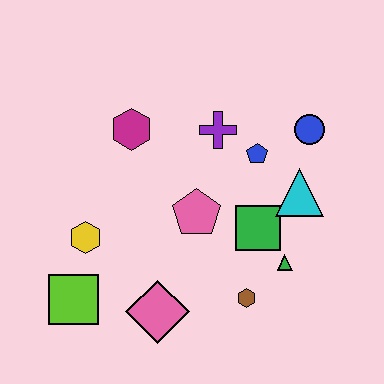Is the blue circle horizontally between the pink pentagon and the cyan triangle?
No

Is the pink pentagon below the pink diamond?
No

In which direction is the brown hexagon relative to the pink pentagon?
The brown hexagon is below the pink pentagon.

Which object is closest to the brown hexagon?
The green triangle is closest to the brown hexagon.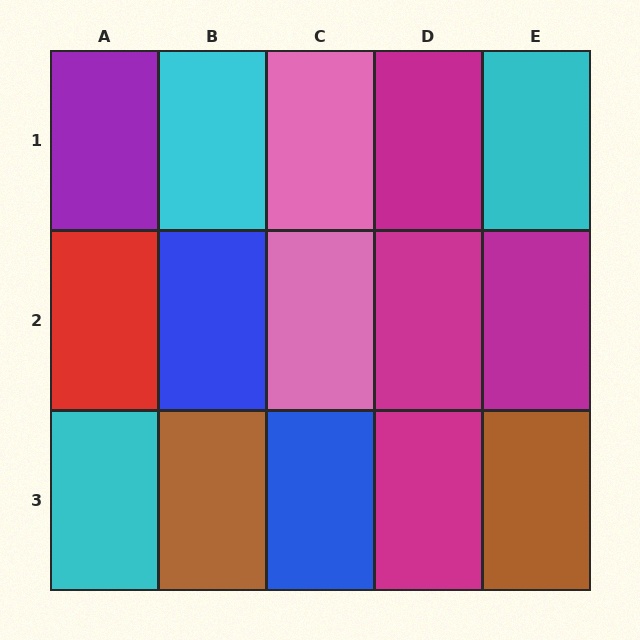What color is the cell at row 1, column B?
Cyan.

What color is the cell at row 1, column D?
Magenta.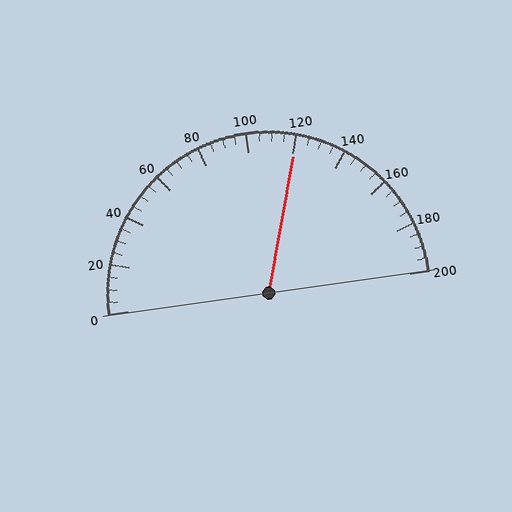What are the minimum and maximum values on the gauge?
The gauge ranges from 0 to 200.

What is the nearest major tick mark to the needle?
The nearest major tick mark is 120.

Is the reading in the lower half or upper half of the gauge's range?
The reading is in the upper half of the range (0 to 200).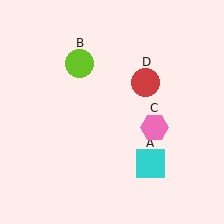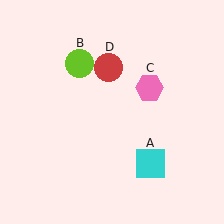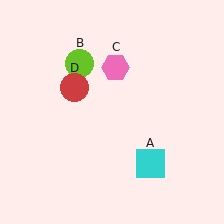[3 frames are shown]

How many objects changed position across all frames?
2 objects changed position: pink hexagon (object C), red circle (object D).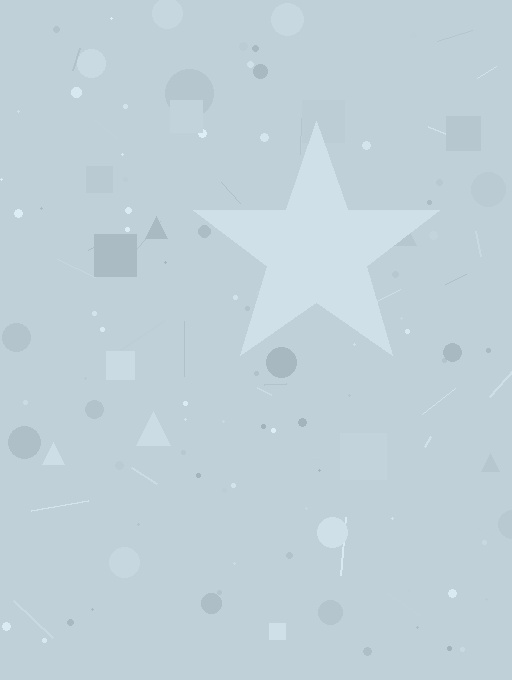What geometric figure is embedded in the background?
A star is embedded in the background.